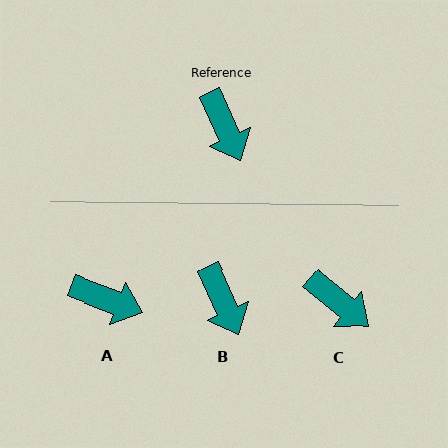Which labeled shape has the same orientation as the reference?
B.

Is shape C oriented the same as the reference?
No, it is off by about 26 degrees.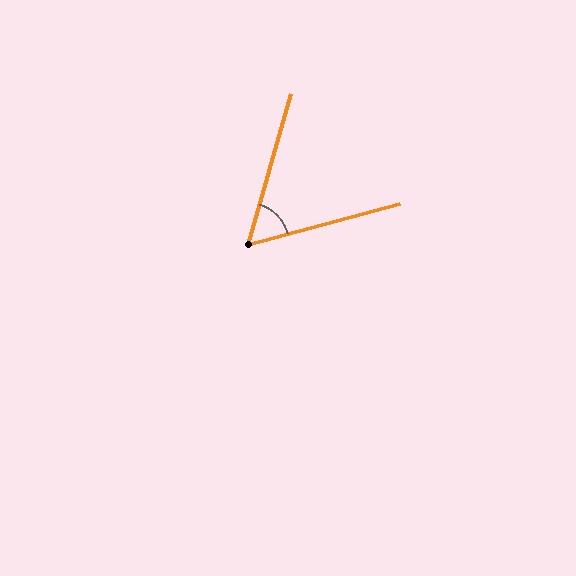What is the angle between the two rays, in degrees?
Approximately 59 degrees.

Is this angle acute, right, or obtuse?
It is acute.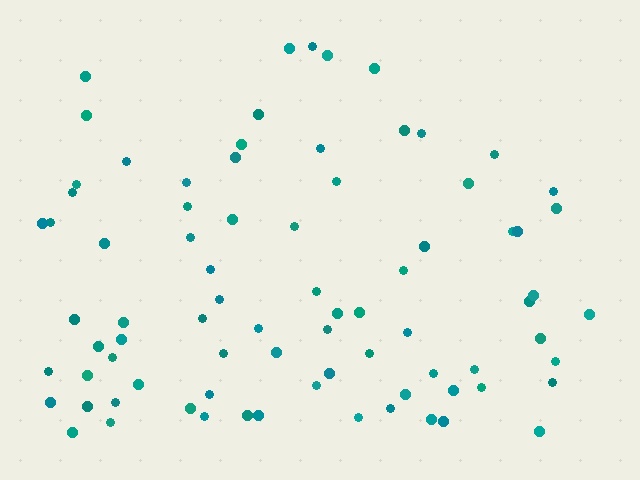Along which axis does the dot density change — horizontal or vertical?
Vertical.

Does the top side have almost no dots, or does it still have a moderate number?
Still a moderate number, just noticeably fewer than the bottom.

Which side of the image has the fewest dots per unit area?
The top.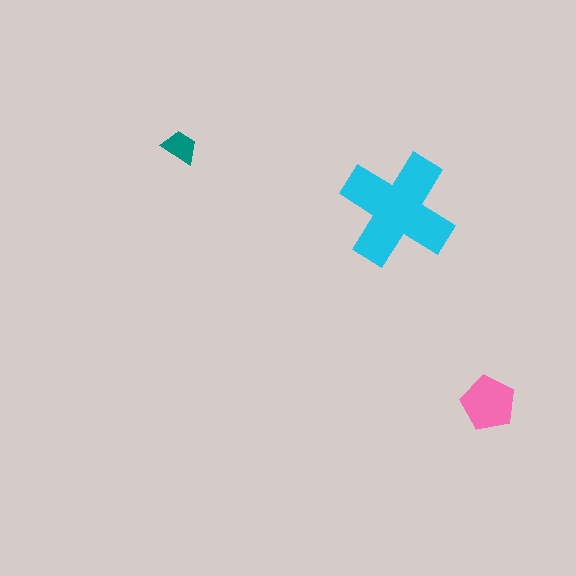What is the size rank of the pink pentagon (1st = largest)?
2nd.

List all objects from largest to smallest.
The cyan cross, the pink pentagon, the teal trapezoid.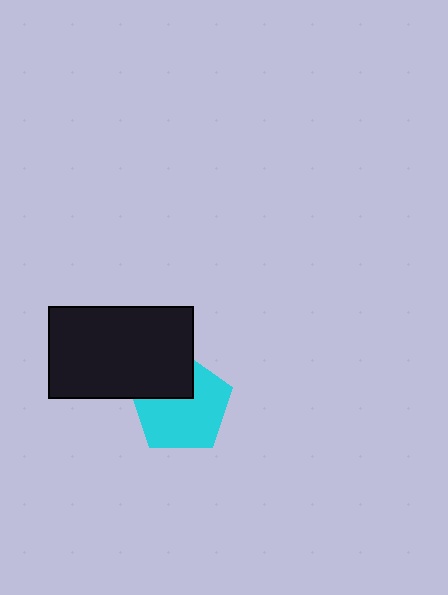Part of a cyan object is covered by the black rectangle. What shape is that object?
It is a pentagon.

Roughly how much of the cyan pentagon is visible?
Most of it is visible (roughly 69%).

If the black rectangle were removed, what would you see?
You would see the complete cyan pentagon.